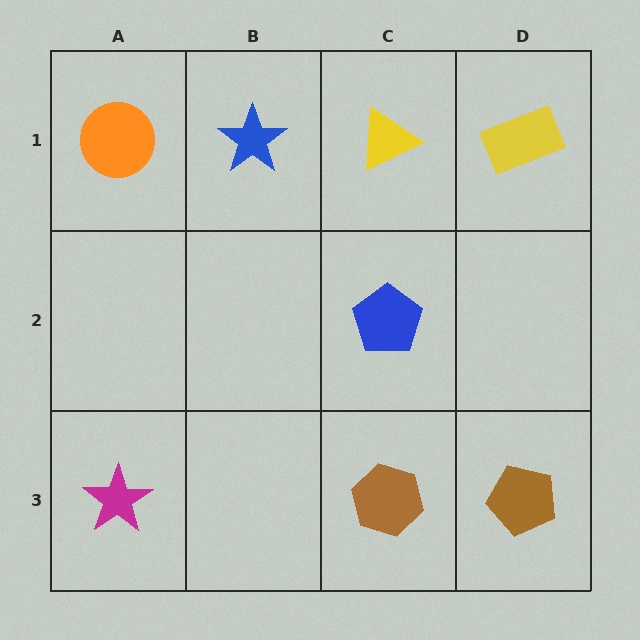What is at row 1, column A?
An orange circle.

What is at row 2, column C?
A blue pentagon.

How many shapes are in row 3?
3 shapes.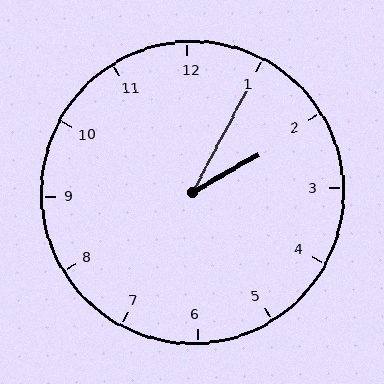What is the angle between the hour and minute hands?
Approximately 32 degrees.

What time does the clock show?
2:05.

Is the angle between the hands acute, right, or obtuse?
It is acute.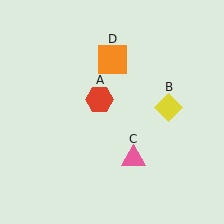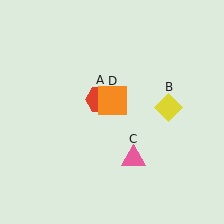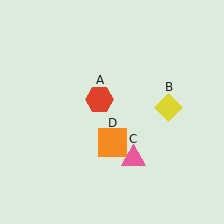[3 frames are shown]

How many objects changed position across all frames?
1 object changed position: orange square (object D).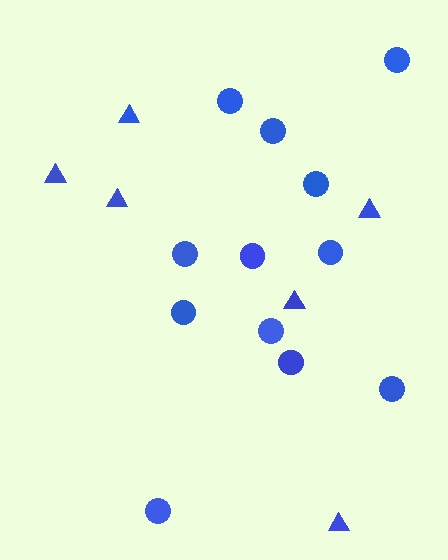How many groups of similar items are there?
There are 2 groups: one group of triangles (6) and one group of circles (12).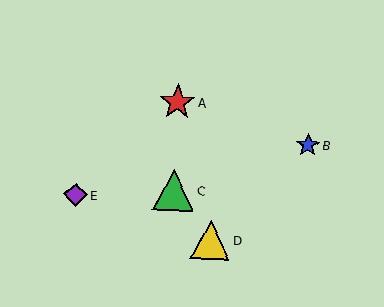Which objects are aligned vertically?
Objects A, C are aligned vertically.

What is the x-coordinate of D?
Object D is at x≈210.